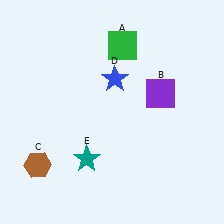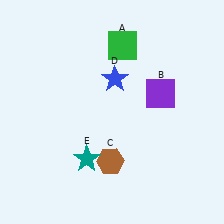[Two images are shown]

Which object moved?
The brown hexagon (C) moved right.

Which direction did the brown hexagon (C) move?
The brown hexagon (C) moved right.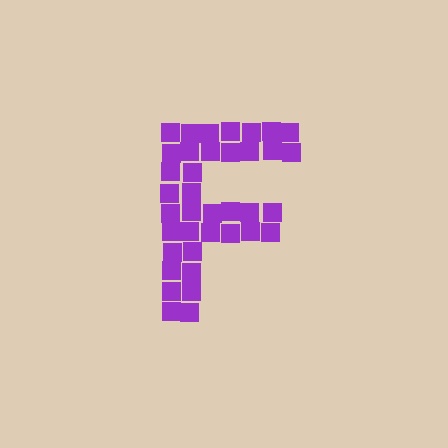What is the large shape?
The large shape is the letter F.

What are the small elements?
The small elements are squares.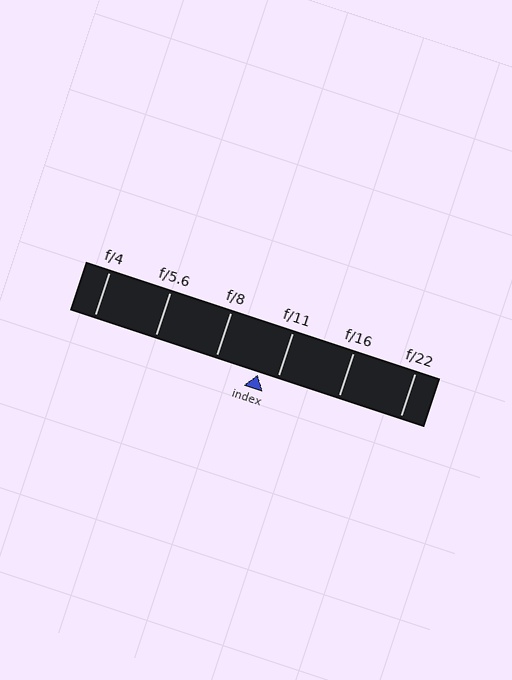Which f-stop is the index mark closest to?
The index mark is closest to f/11.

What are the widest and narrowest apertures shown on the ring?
The widest aperture shown is f/4 and the narrowest is f/22.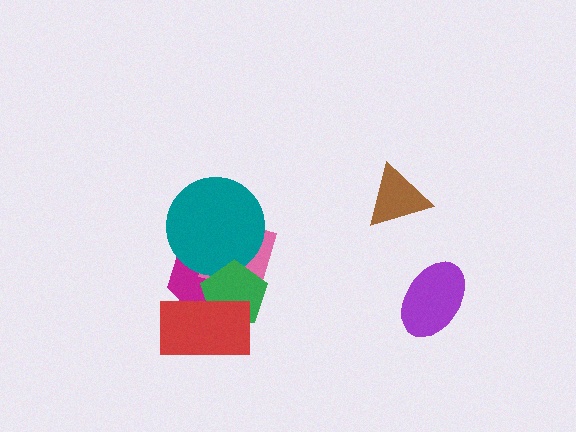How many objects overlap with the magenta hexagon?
4 objects overlap with the magenta hexagon.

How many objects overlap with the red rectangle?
3 objects overlap with the red rectangle.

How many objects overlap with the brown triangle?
0 objects overlap with the brown triangle.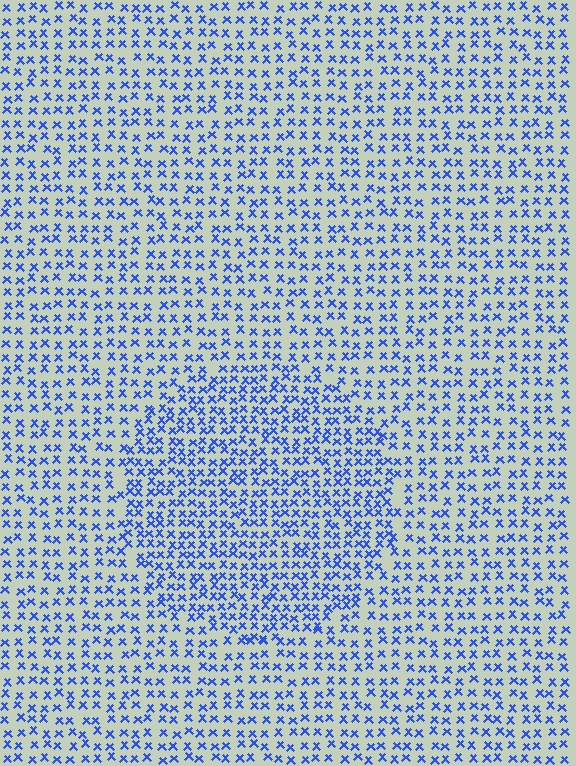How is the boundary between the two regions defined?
The boundary is defined by a change in element density (approximately 1.6x ratio). All elements are the same color, size, and shape.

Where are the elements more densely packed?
The elements are more densely packed inside the circle boundary.